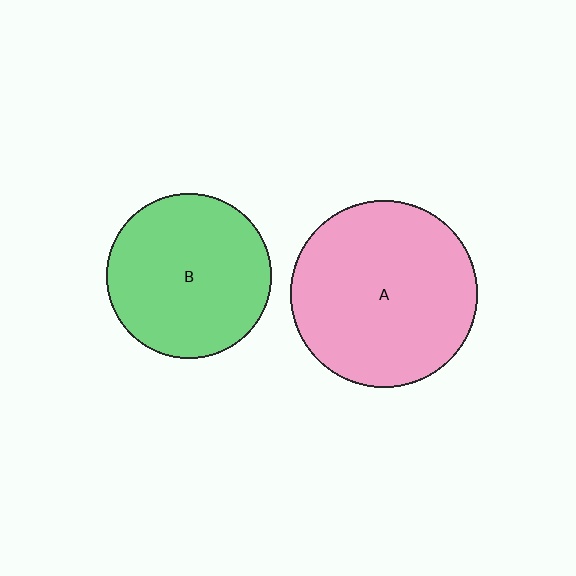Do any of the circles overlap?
No, none of the circles overlap.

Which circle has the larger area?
Circle A (pink).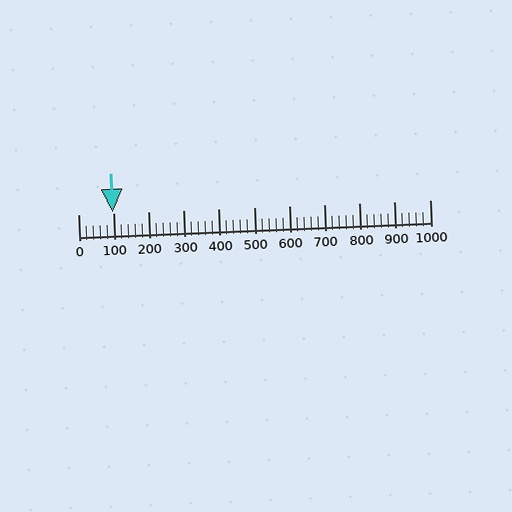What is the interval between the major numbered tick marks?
The major tick marks are spaced 100 units apart.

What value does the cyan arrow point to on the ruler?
The cyan arrow points to approximately 98.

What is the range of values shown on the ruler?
The ruler shows values from 0 to 1000.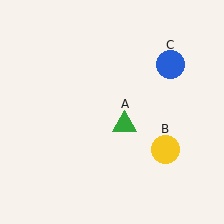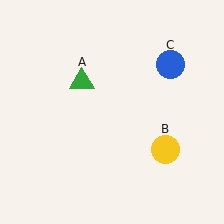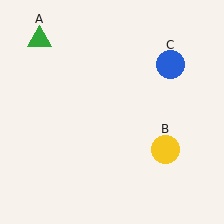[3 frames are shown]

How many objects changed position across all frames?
1 object changed position: green triangle (object A).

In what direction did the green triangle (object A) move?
The green triangle (object A) moved up and to the left.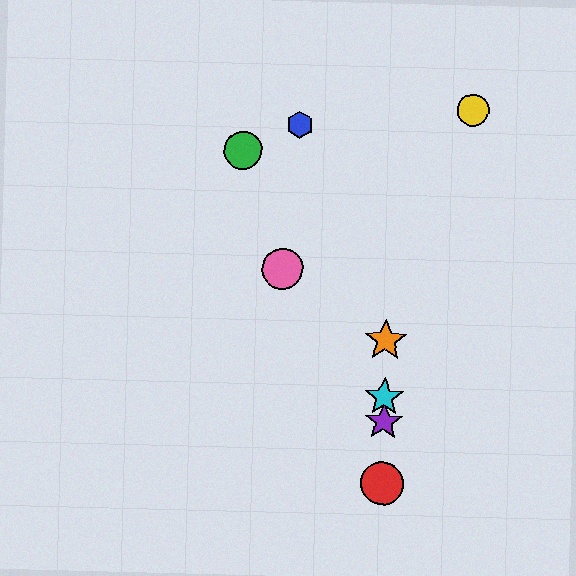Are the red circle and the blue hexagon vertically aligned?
No, the red circle is at x≈382 and the blue hexagon is at x≈300.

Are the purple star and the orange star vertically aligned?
Yes, both are at x≈384.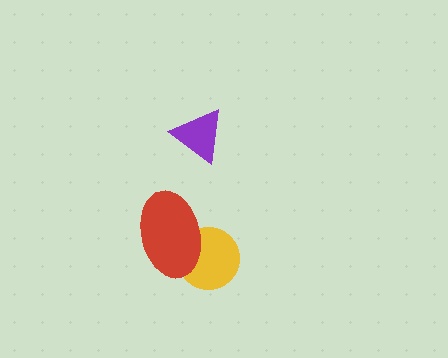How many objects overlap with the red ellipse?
1 object overlaps with the red ellipse.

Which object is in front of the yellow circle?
The red ellipse is in front of the yellow circle.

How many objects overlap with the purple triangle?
0 objects overlap with the purple triangle.